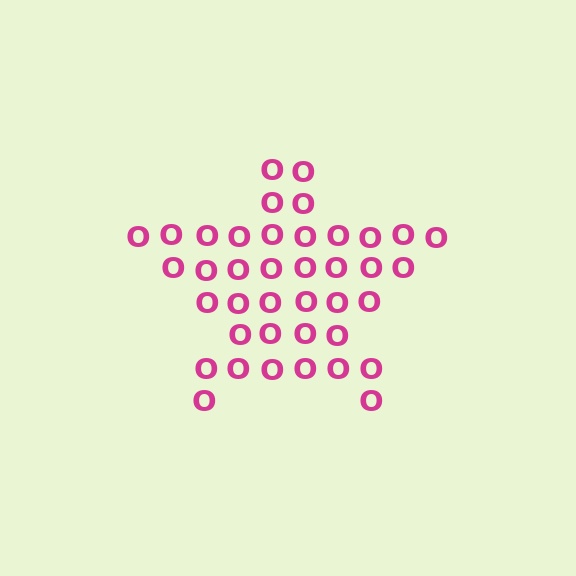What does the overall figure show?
The overall figure shows a star.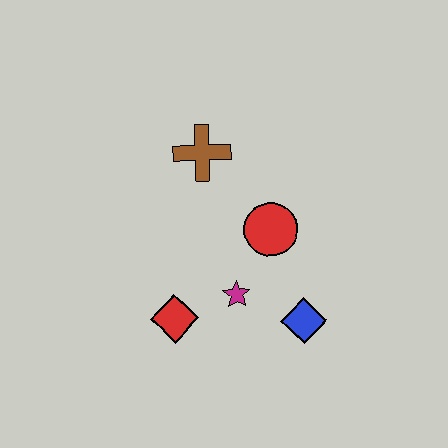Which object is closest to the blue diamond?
The magenta star is closest to the blue diamond.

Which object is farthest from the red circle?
The red diamond is farthest from the red circle.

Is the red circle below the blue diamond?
No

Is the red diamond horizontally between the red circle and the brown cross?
No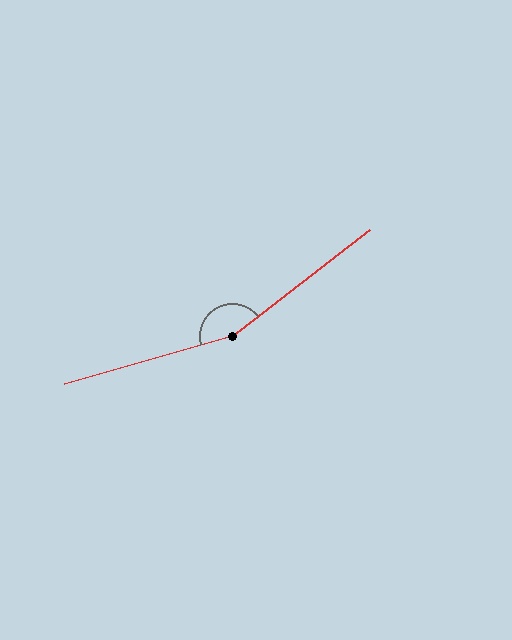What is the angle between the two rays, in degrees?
Approximately 158 degrees.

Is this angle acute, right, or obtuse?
It is obtuse.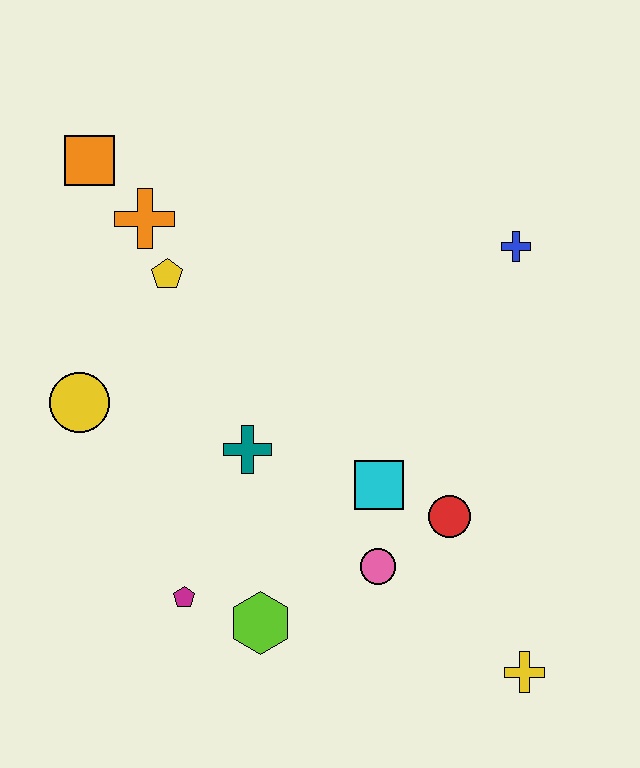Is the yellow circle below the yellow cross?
No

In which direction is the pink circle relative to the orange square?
The pink circle is below the orange square.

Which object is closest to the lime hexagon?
The magenta pentagon is closest to the lime hexagon.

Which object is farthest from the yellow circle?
The yellow cross is farthest from the yellow circle.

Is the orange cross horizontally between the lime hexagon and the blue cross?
No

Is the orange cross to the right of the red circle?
No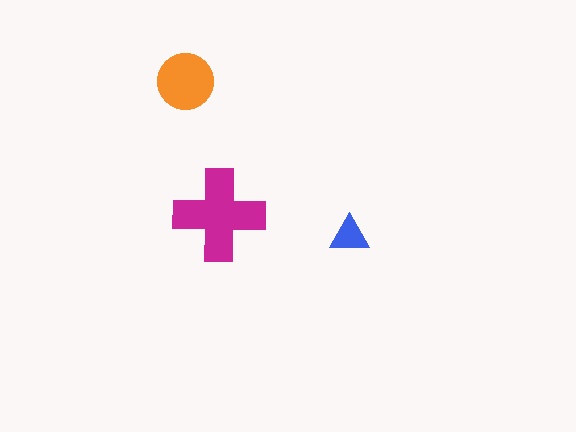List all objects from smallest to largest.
The blue triangle, the orange circle, the magenta cross.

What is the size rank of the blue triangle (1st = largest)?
3rd.